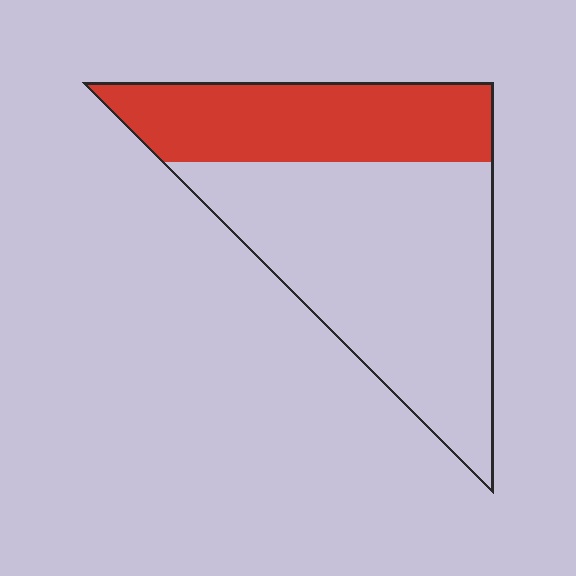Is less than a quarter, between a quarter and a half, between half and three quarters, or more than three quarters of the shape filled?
Between a quarter and a half.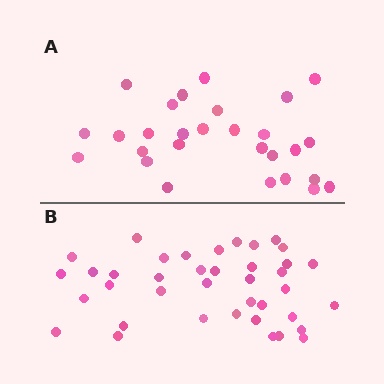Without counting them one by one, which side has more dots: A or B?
Region B (the bottom region) has more dots.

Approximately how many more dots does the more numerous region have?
Region B has roughly 12 or so more dots than region A.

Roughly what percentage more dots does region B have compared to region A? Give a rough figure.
About 40% more.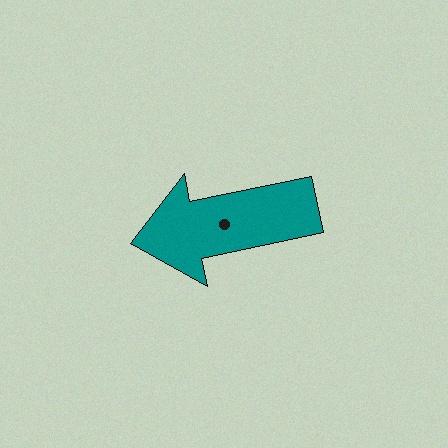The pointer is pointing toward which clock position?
Roughly 9 o'clock.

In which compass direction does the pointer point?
West.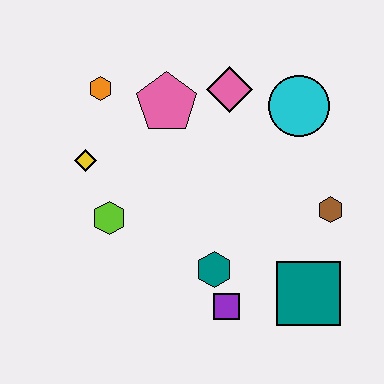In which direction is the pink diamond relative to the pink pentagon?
The pink diamond is to the right of the pink pentagon.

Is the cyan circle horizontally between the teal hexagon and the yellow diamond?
No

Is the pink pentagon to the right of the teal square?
No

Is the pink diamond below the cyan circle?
No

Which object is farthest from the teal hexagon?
The orange hexagon is farthest from the teal hexagon.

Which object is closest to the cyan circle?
The pink diamond is closest to the cyan circle.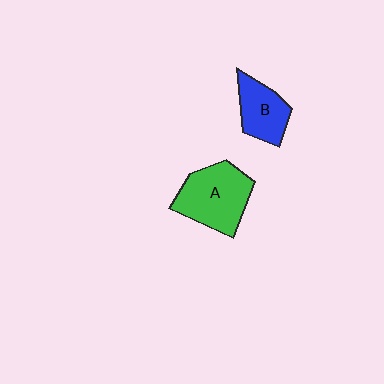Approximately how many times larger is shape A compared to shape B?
Approximately 1.5 times.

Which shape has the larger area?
Shape A (green).